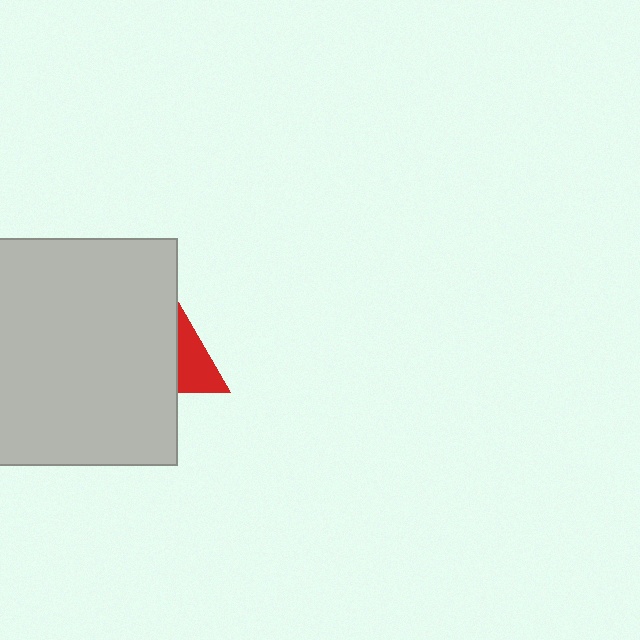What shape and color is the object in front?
The object in front is a light gray square.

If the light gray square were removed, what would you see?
You would see the complete red triangle.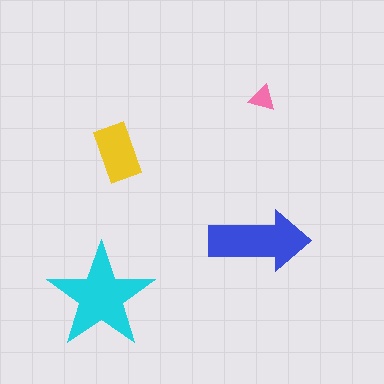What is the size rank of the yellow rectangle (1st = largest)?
3rd.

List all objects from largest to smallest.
The cyan star, the blue arrow, the yellow rectangle, the pink triangle.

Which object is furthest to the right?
The pink triangle is rightmost.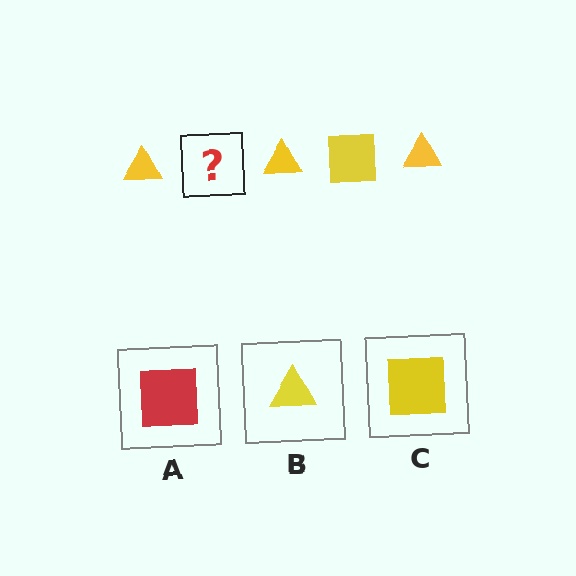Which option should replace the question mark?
Option C.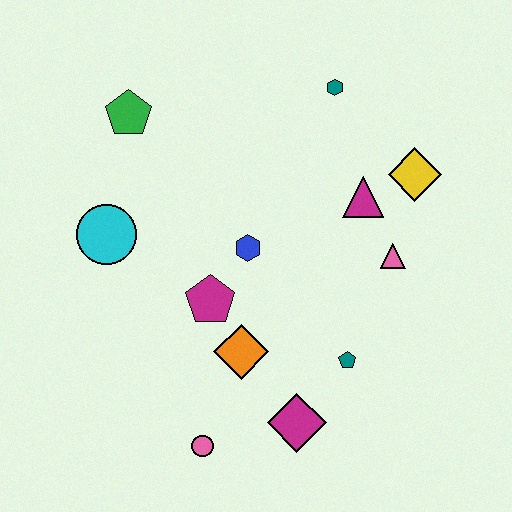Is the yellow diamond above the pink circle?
Yes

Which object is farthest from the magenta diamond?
The green pentagon is farthest from the magenta diamond.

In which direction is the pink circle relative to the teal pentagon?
The pink circle is to the left of the teal pentagon.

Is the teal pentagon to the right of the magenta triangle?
No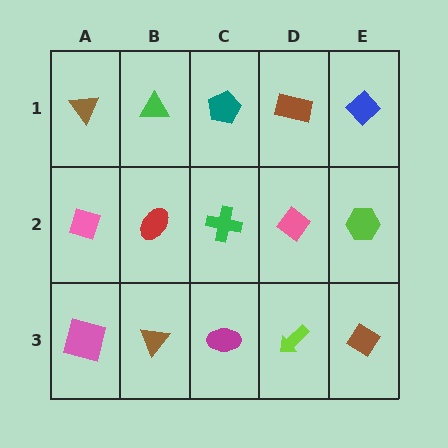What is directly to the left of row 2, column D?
A green cross.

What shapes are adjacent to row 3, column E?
A lime hexagon (row 2, column E), a lime arrow (row 3, column D).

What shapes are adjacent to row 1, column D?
A pink diamond (row 2, column D), a teal pentagon (row 1, column C), a blue diamond (row 1, column E).